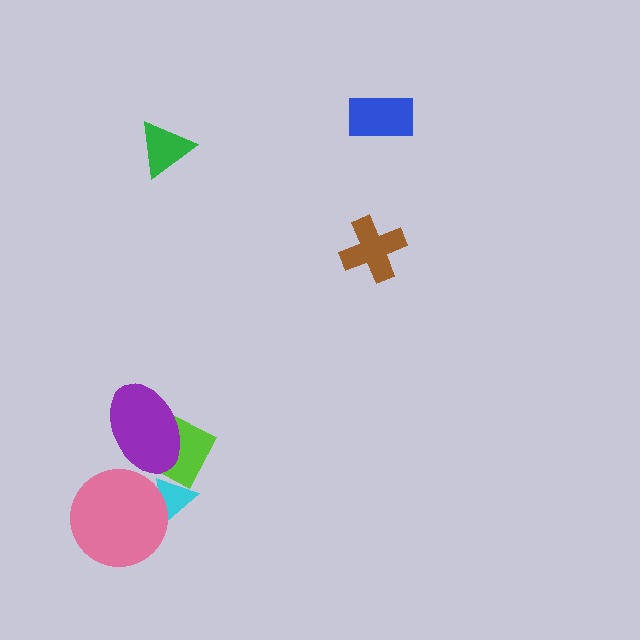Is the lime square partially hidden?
Yes, it is partially covered by another shape.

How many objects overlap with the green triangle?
0 objects overlap with the green triangle.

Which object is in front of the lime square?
The purple ellipse is in front of the lime square.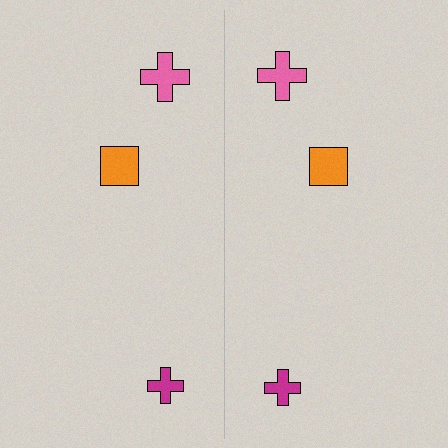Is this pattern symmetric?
Yes, this pattern has bilateral (reflection) symmetry.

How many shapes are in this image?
There are 6 shapes in this image.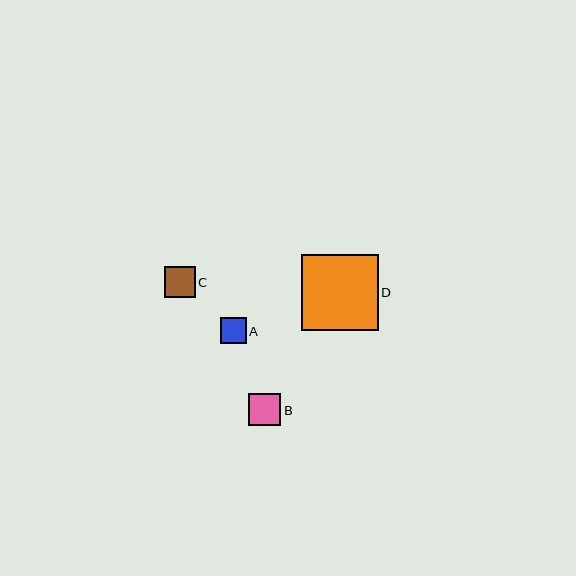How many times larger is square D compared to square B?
Square D is approximately 2.4 times the size of square B.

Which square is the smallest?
Square A is the smallest with a size of approximately 26 pixels.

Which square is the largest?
Square D is the largest with a size of approximately 77 pixels.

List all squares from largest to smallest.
From largest to smallest: D, B, C, A.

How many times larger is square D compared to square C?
Square D is approximately 2.5 times the size of square C.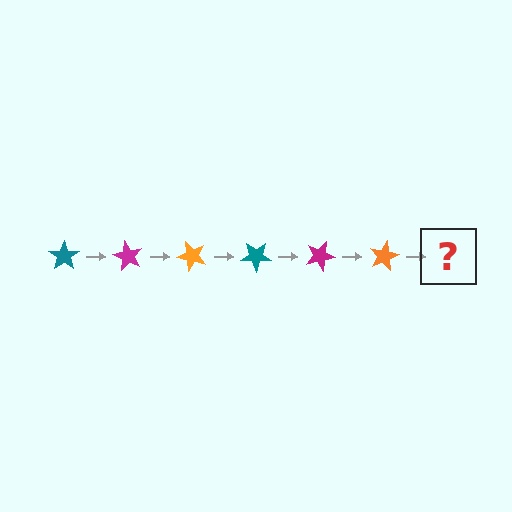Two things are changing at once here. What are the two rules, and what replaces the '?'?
The two rules are that it rotates 60 degrees each step and the color cycles through teal, magenta, and orange. The '?' should be a teal star, rotated 360 degrees from the start.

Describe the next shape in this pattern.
It should be a teal star, rotated 360 degrees from the start.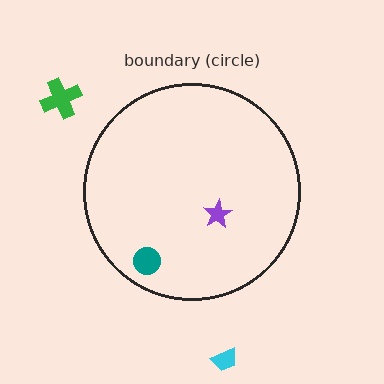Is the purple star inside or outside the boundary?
Inside.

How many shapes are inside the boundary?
2 inside, 2 outside.